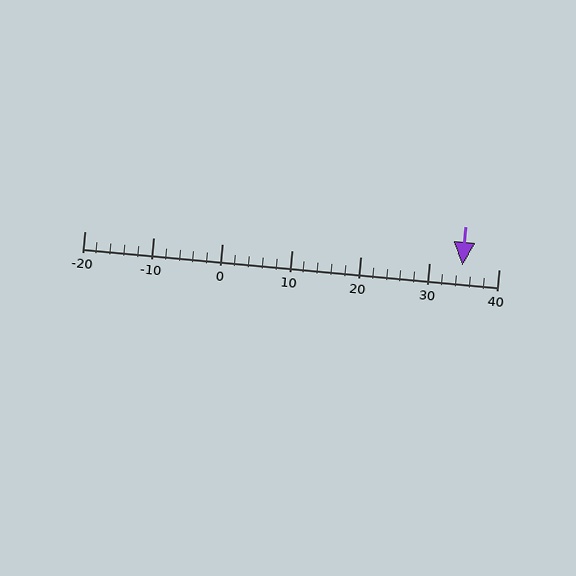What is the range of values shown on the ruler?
The ruler shows values from -20 to 40.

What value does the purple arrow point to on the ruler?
The purple arrow points to approximately 35.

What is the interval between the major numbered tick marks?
The major tick marks are spaced 10 units apart.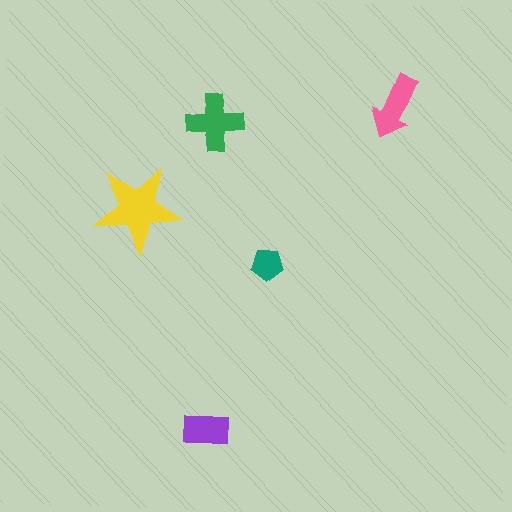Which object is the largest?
The yellow star.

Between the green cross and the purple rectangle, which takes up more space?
The green cross.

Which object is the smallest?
The teal pentagon.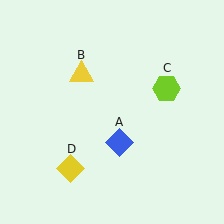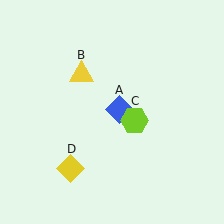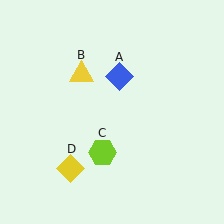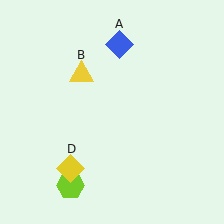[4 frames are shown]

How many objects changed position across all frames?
2 objects changed position: blue diamond (object A), lime hexagon (object C).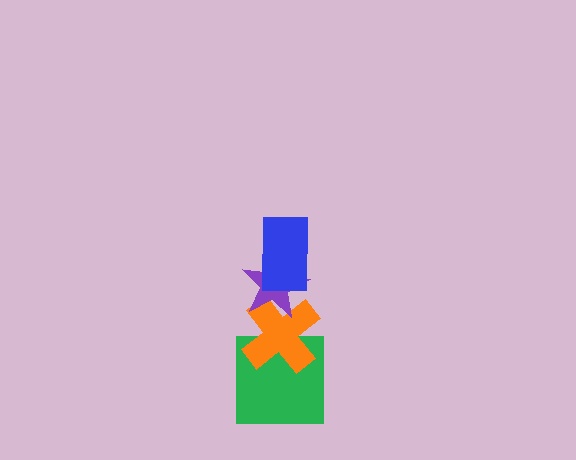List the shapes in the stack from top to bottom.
From top to bottom: the blue rectangle, the purple star, the orange cross, the green square.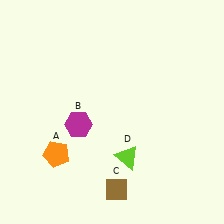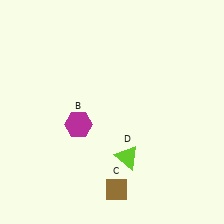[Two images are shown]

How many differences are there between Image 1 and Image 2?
There is 1 difference between the two images.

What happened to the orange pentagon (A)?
The orange pentagon (A) was removed in Image 2. It was in the bottom-left area of Image 1.